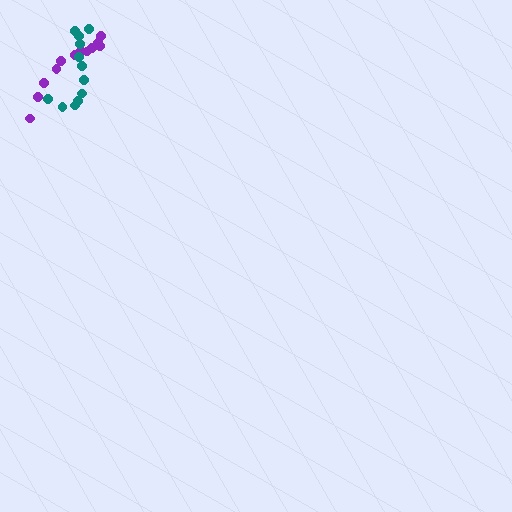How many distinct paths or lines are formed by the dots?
There are 2 distinct paths.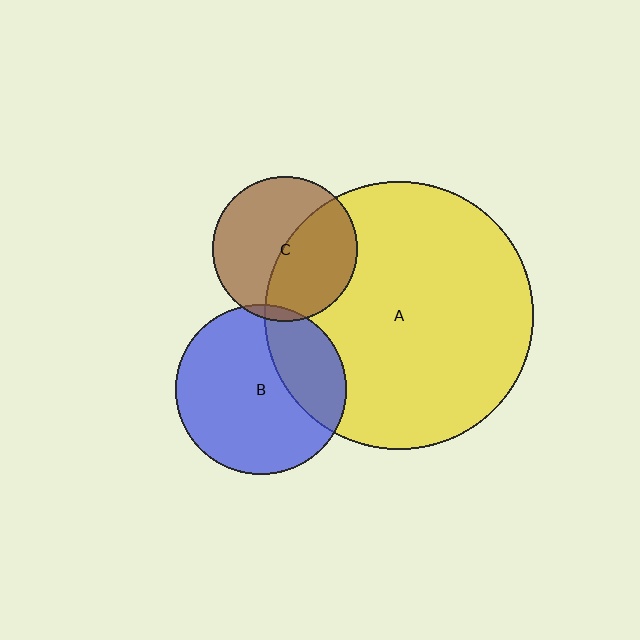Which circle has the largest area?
Circle A (yellow).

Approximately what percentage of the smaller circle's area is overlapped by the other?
Approximately 5%.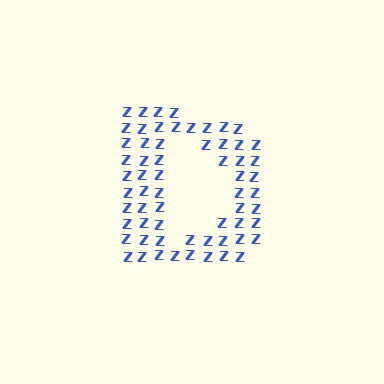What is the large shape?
The large shape is the letter D.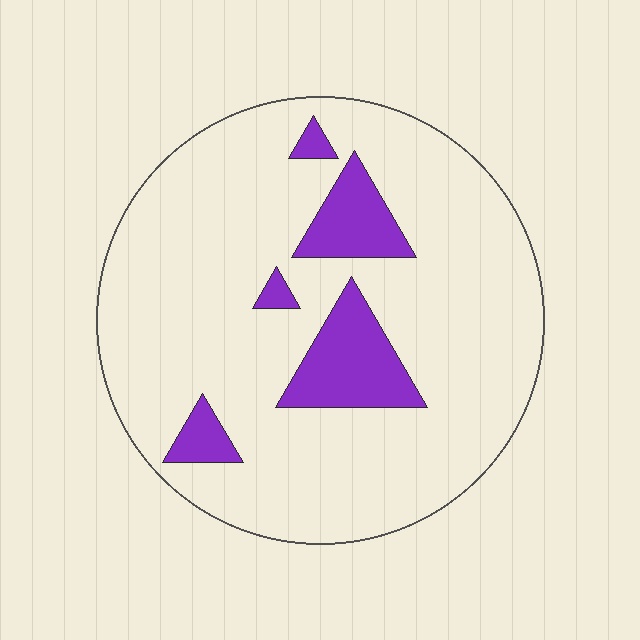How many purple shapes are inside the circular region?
5.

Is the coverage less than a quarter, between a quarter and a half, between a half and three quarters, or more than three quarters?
Less than a quarter.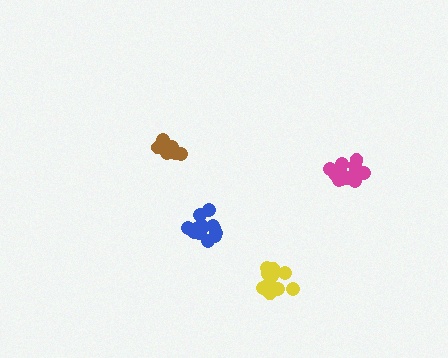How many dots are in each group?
Group 1: 7 dots, Group 2: 13 dots, Group 3: 12 dots, Group 4: 11 dots (43 total).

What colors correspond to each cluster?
The clusters are colored: brown, magenta, blue, yellow.